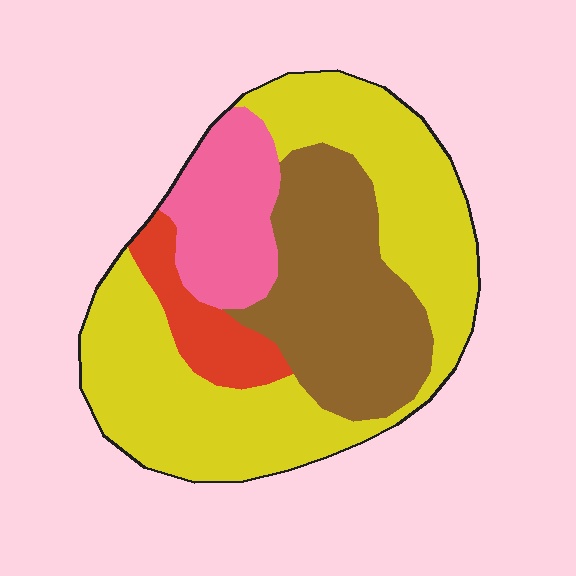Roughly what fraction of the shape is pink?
Pink takes up less than a quarter of the shape.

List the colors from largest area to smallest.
From largest to smallest: yellow, brown, pink, red.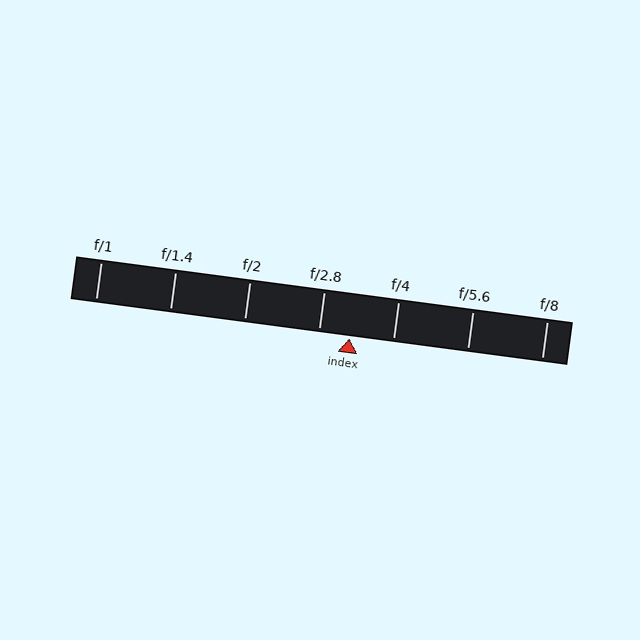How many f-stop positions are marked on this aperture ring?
There are 7 f-stop positions marked.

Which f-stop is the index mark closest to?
The index mark is closest to f/2.8.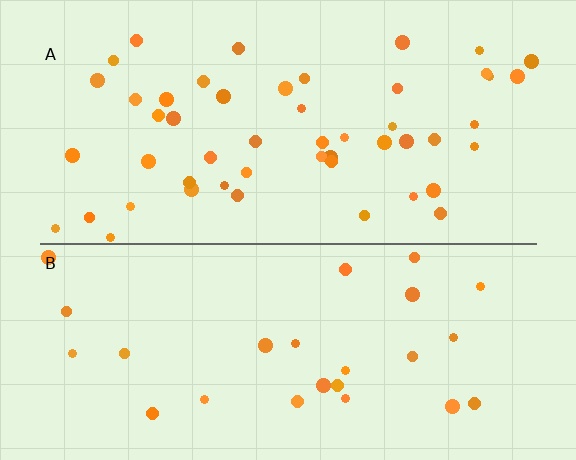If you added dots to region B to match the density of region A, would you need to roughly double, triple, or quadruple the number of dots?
Approximately double.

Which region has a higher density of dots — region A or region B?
A (the top).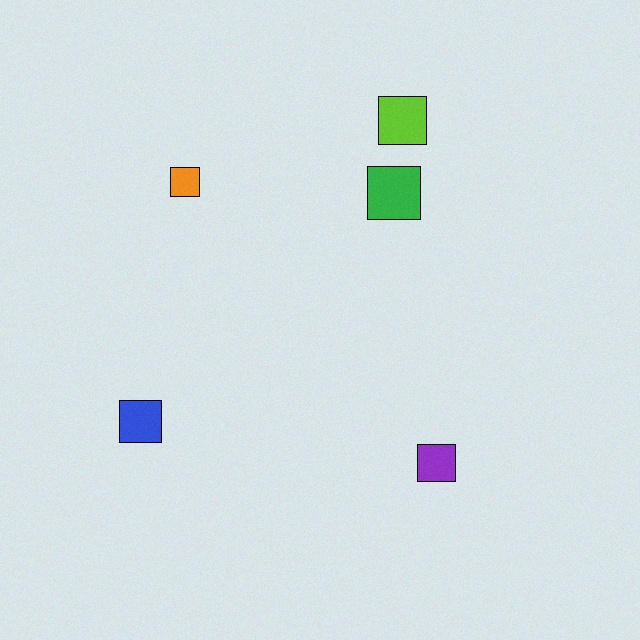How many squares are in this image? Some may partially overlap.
There are 5 squares.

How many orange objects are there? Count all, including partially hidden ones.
There is 1 orange object.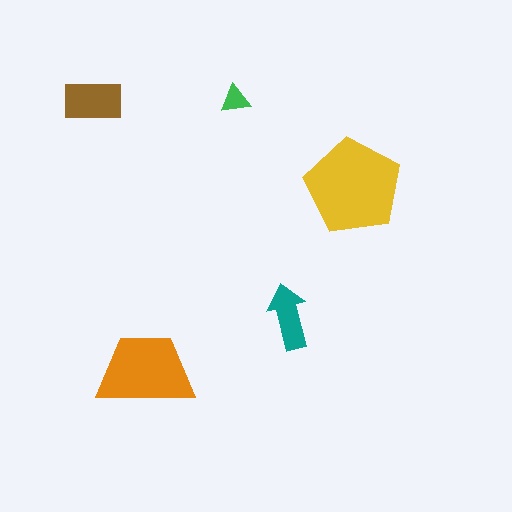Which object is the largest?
The yellow pentagon.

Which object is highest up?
The green triangle is topmost.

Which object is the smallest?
The green triangle.